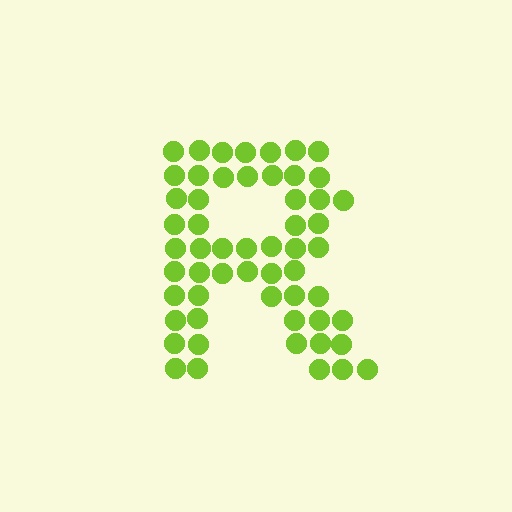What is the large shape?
The large shape is the letter R.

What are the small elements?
The small elements are circles.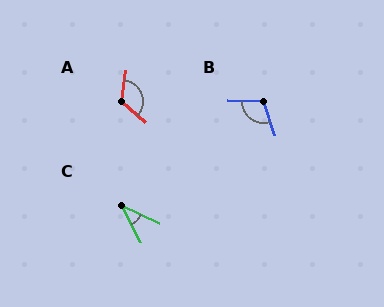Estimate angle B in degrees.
Approximately 111 degrees.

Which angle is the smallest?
C, at approximately 38 degrees.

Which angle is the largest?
A, at approximately 123 degrees.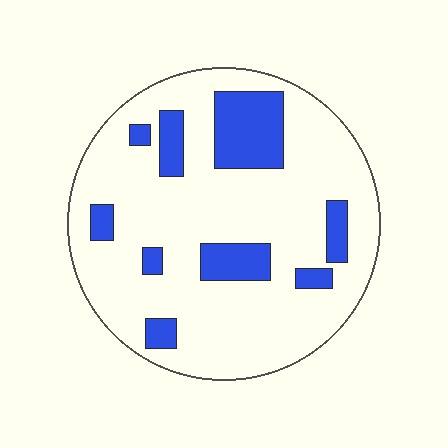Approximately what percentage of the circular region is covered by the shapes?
Approximately 20%.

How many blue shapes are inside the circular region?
9.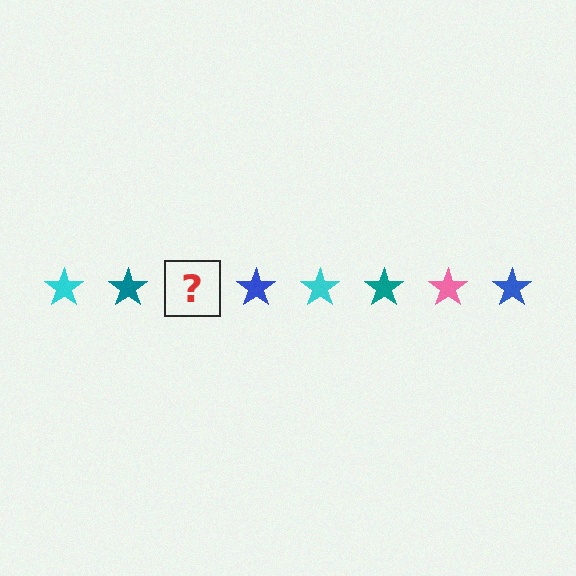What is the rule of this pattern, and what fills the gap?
The rule is that the pattern cycles through cyan, teal, pink, blue stars. The gap should be filled with a pink star.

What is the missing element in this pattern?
The missing element is a pink star.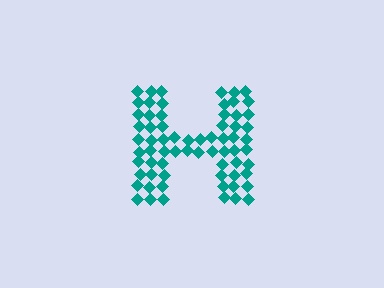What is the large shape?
The large shape is the letter H.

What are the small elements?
The small elements are diamonds.